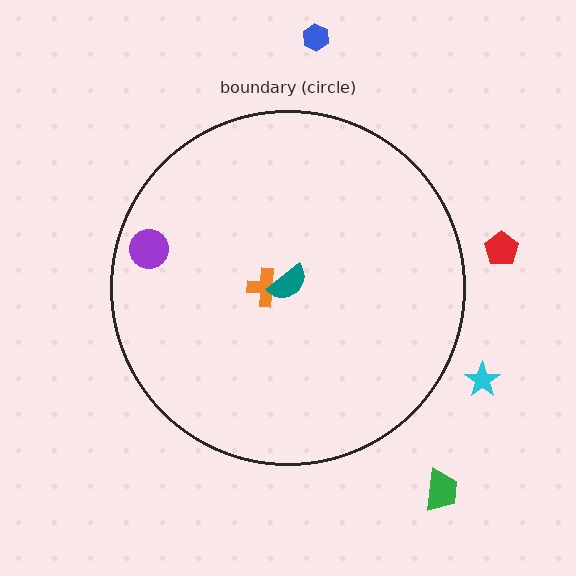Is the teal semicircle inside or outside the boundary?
Inside.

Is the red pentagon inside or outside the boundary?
Outside.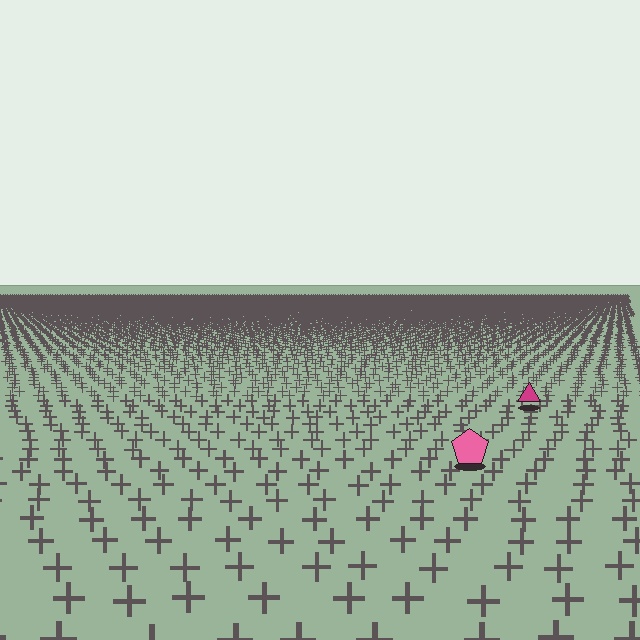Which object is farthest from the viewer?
The magenta triangle is farthest from the viewer. It appears smaller and the ground texture around it is denser.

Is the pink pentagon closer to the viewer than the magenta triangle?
Yes. The pink pentagon is closer — you can tell from the texture gradient: the ground texture is coarser near it.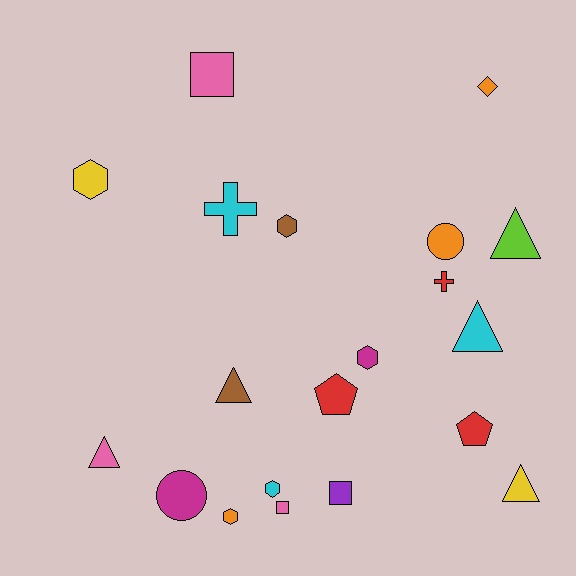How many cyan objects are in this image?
There are 3 cyan objects.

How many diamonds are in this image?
There is 1 diamond.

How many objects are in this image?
There are 20 objects.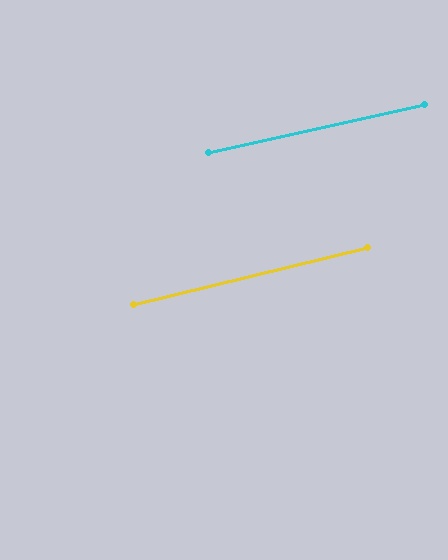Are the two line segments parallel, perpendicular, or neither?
Parallel — their directions differ by only 1.3°.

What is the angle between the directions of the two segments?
Approximately 1 degree.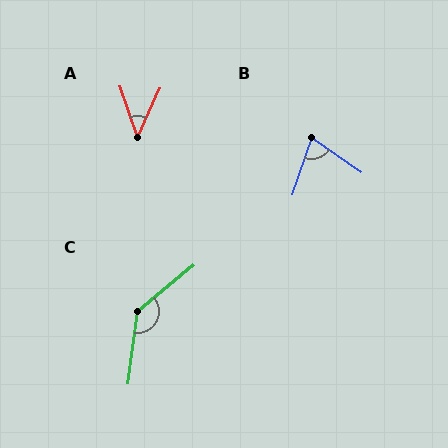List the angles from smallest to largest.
A (44°), B (75°), C (137°).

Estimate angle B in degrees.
Approximately 75 degrees.